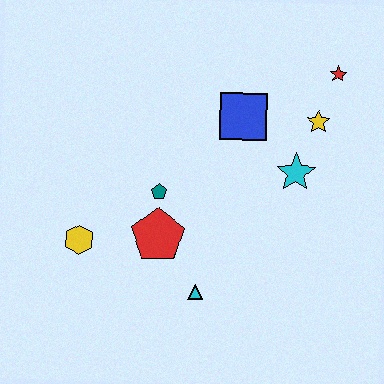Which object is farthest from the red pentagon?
The red star is farthest from the red pentagon.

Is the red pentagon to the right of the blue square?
No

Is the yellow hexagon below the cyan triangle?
No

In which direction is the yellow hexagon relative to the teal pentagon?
The yellow hexagon is to the left of the teal pentagon.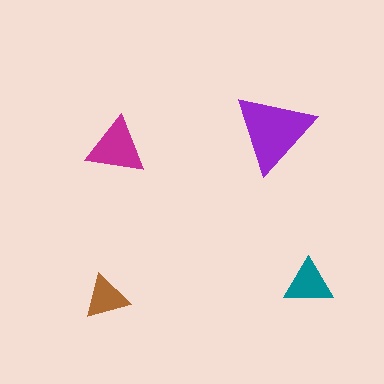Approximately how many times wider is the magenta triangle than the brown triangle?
About 1.5 times wider.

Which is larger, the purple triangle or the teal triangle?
The purple one.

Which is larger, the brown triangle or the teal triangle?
The teal one.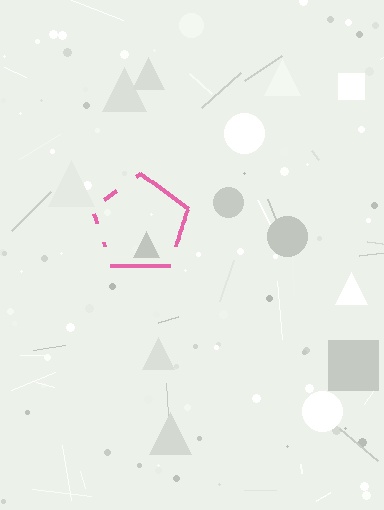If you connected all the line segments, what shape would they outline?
They would outline a pentagon.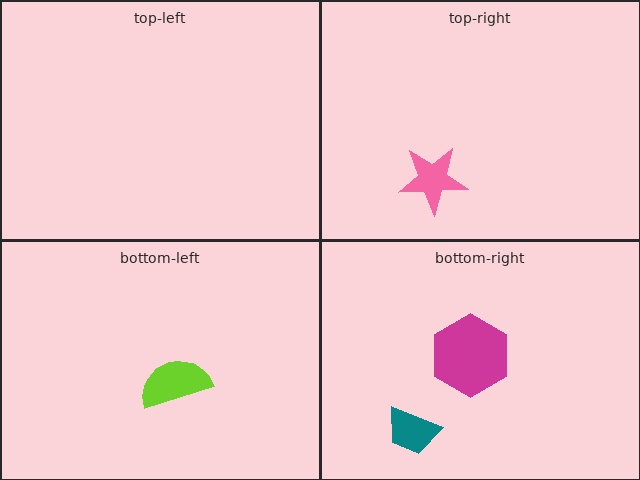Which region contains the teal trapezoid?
The bottom-right region.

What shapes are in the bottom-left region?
The lime semicircle.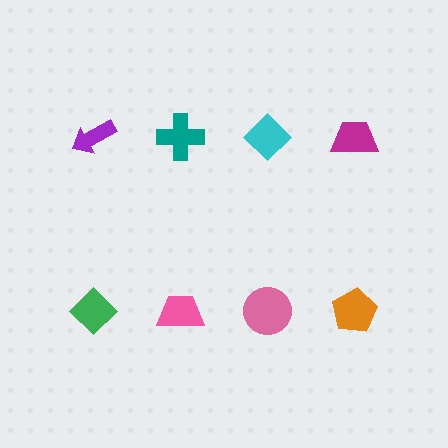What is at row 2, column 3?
A pink circle.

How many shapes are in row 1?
4 shapes.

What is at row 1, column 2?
A teal cross.